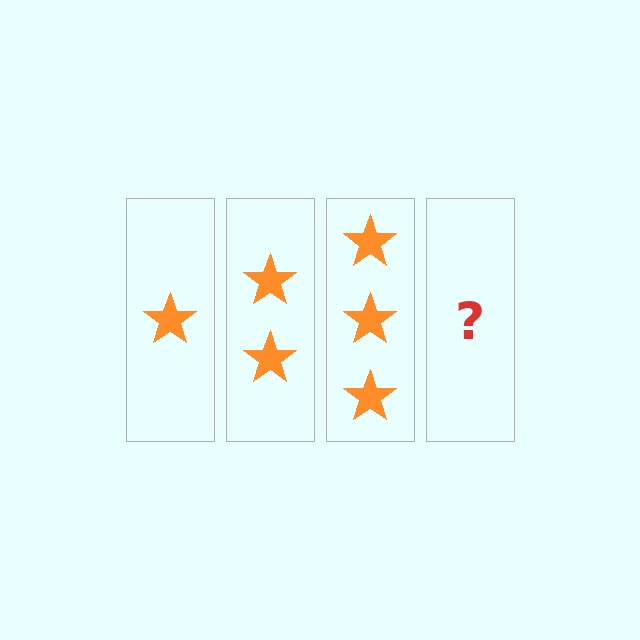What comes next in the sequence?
The next element should be 4 stars.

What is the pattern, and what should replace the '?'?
The pattern is that each step adds one more star. The '?' should be 4 stars.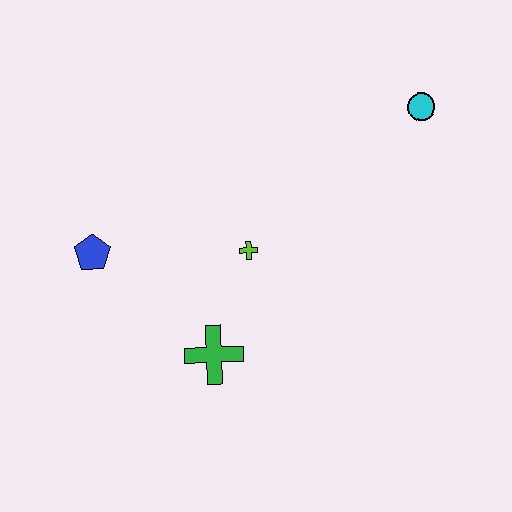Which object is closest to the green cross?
The lime cross is closest to the green cross.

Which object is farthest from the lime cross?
The cyan circle is farthest from the lime cross.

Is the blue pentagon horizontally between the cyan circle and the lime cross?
No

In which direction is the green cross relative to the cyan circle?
The green cross is below the cyan circle.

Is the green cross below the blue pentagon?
Yes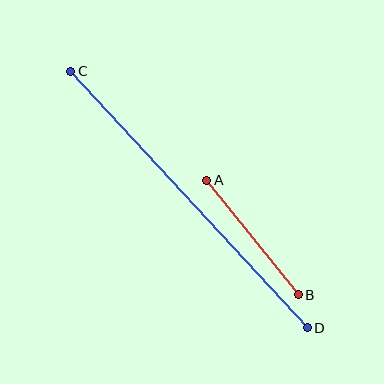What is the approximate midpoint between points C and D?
The midpoint is at approximately (189, 200) pixels.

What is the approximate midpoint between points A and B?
The midpoint is at approximately (253, 237) pixels.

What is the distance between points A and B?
The distance is approximately 147 pixels.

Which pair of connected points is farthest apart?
Points C and D are farthest apart.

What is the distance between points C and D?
The distance is approximately 349 pixels.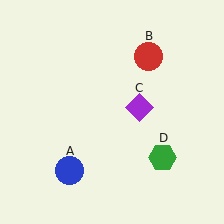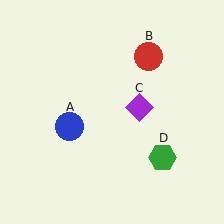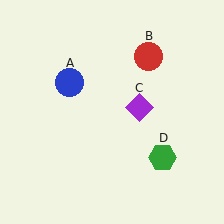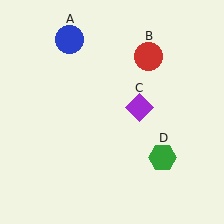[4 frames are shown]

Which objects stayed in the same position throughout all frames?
Red circle (object B) and purple diamond (object C) and green hexagon (object D) remained stationary.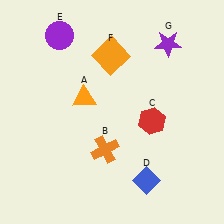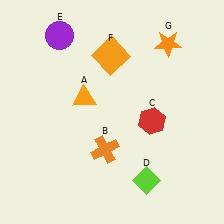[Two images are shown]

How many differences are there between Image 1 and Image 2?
There are 2 differences between the two images.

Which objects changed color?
D changed from blue to lime. G changed from purple to orange.